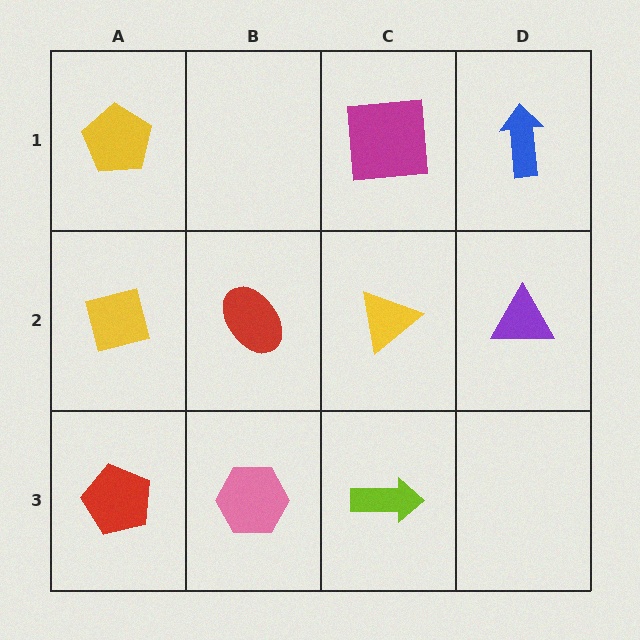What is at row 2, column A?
A yellow square.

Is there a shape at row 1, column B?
No, that cell is empty.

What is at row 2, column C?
A yellow triangle.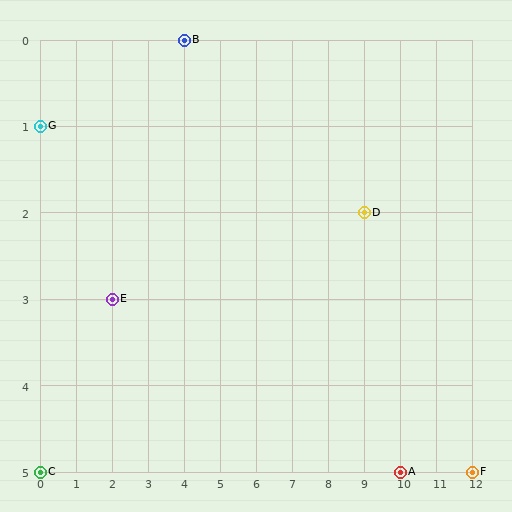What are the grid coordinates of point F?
Point F is at grid coordinates (12, 5).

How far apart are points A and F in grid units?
Points A and F are 2 columns apart.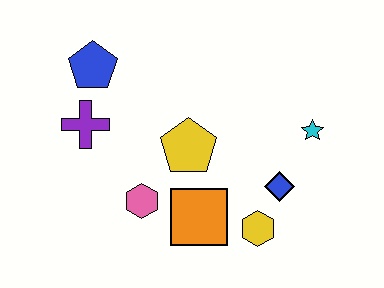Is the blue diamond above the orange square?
Yes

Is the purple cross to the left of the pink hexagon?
Yes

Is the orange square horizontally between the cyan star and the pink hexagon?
Yes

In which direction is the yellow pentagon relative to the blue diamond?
The yellow pentagon is to the left of the blue diamond.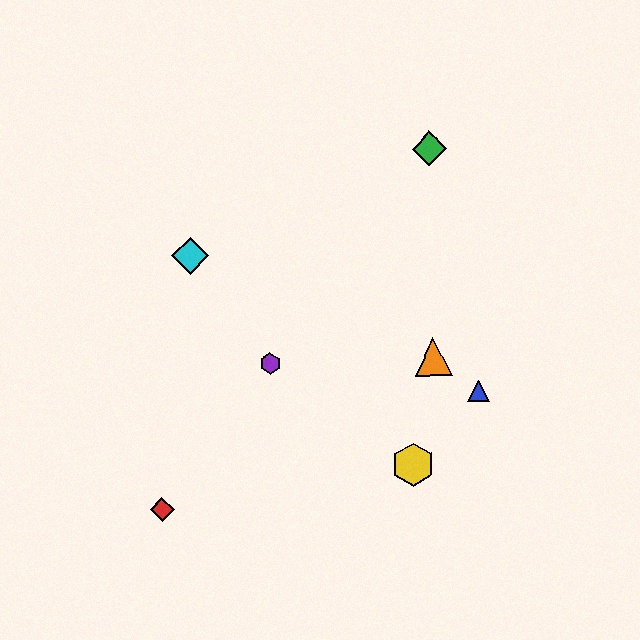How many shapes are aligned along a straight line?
3 shapes (the red diamond, the green diamond, the purple hexagon) are aligned along a straight line.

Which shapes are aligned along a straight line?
The red diamond, the green diamond, the purple hexagon are aligned along a straight line.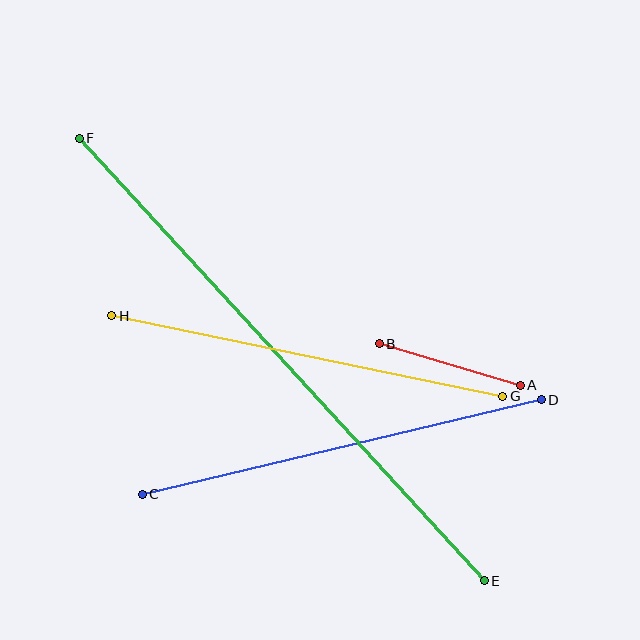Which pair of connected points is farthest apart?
Points E and F are farthest apart.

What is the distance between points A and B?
The distance is approximately 147 pixels.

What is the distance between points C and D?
The distance is approximately 410 pixels.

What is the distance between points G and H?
The distance is approximately 399 pixels.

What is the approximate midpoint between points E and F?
The midpoint is at approximately (282, 359) pixels.